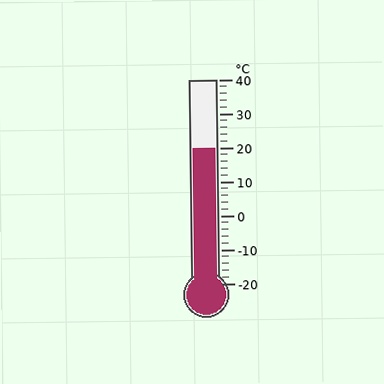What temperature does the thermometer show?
The thermometer shows approximately 20°C.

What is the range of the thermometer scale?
The thermometer scale ranges from -20°C to 40°C.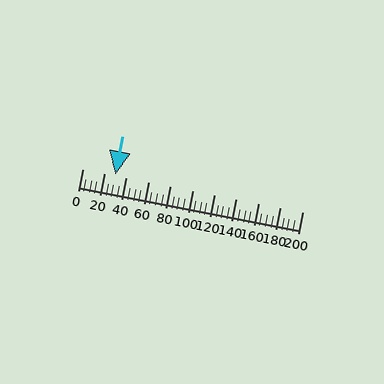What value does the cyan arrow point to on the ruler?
The cyan arrow points to approximately 30.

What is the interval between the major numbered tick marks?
The major tick marks are spaced 20 units apart.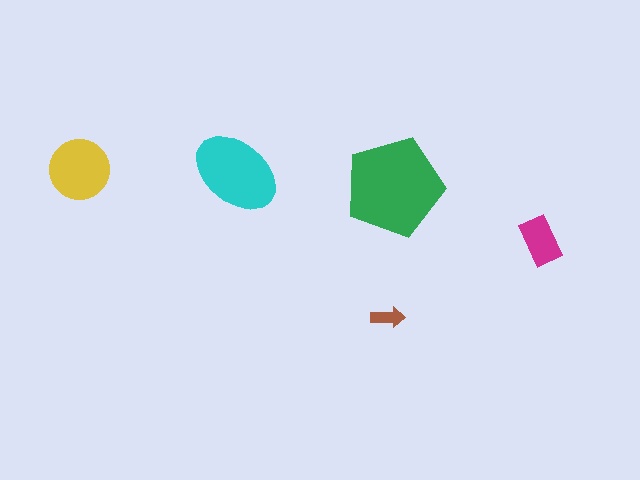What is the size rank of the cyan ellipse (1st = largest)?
2nd.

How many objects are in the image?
There are 5 objects in the image.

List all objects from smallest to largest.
The brown arrow, the magenta rectangle, the yellow circle, the cyan ellipse, the green pentagon.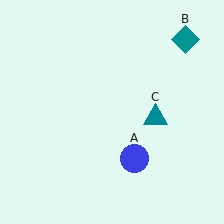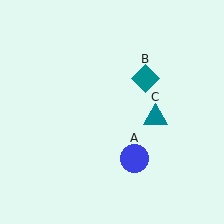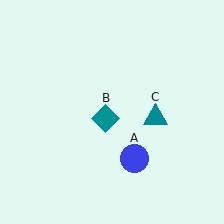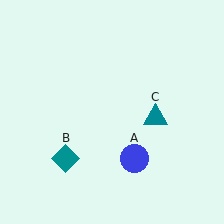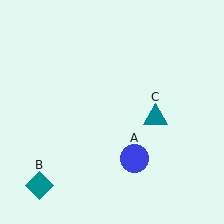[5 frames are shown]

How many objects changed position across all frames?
1 object changed position: teal diamond (object B).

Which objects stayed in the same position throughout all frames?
Blue circle (object A) and teal triangle (object C) remained stationary.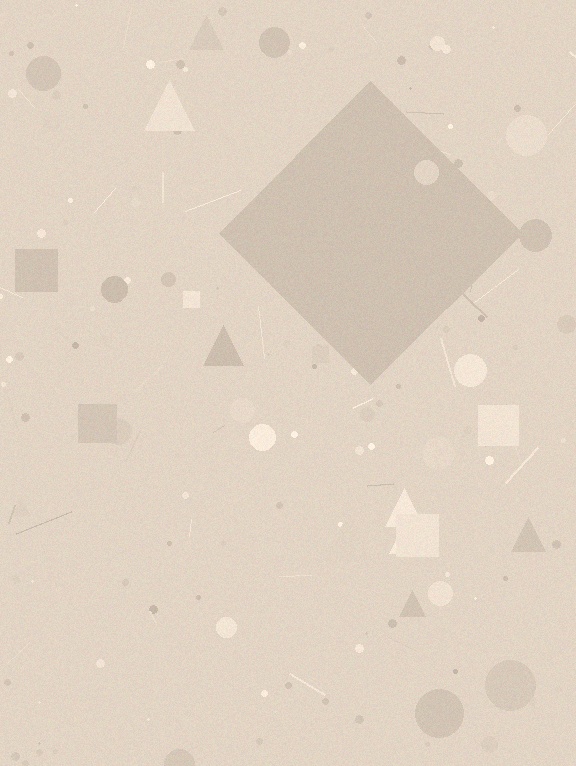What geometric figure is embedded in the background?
A diamond is embedded in the background.